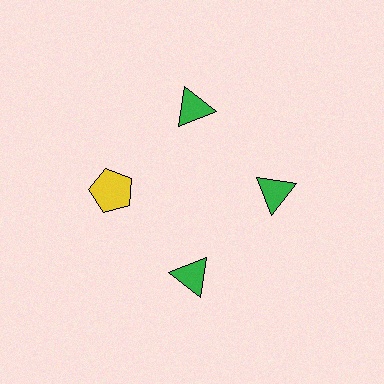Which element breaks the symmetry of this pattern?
The yellow pentagon at roughly the 9 o'clock position breaks the symmetry. All other shapes are green triangles.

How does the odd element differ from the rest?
It differs in both color (yellow instead of green) and shape (pentagon instead of triangle).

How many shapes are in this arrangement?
There are 4 shapes arranged in a ring pattern.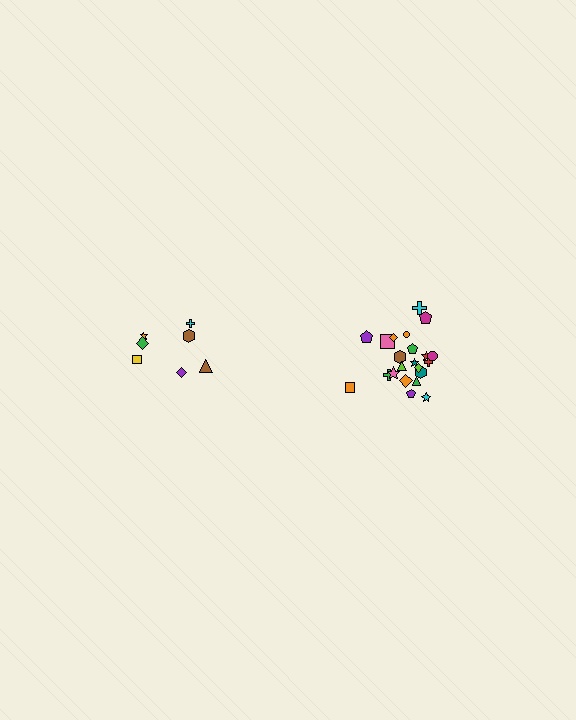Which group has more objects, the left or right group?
The right group.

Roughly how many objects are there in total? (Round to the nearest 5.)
Roughly 30 objects in total.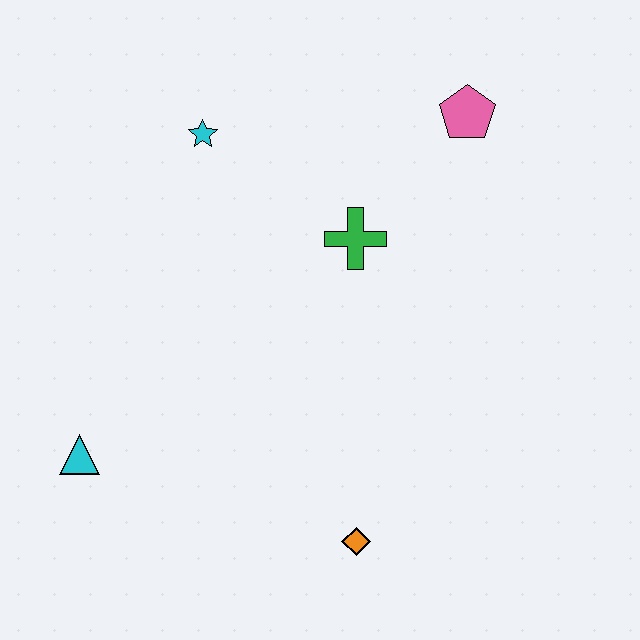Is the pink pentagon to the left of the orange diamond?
No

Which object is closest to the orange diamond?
The cyan triangle is closest to the orange diamond.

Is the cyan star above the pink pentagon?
No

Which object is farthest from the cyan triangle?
The pink pentagon is farthest from the cyan triangle.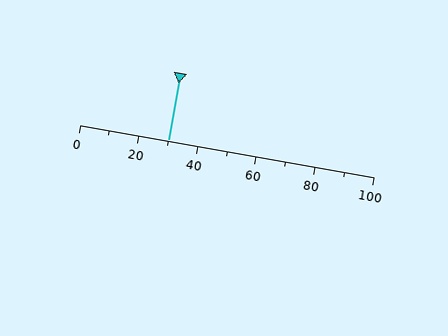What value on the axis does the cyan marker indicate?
The marker indicates approximately 30.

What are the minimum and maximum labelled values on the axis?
The axis runs from 0 to 100.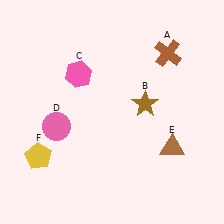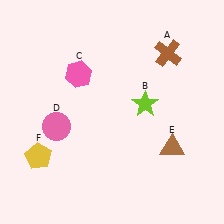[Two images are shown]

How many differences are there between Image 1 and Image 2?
There is 1 difference between the two images.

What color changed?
The star (B) changed from brown in Image 1 to lime in Image 2.